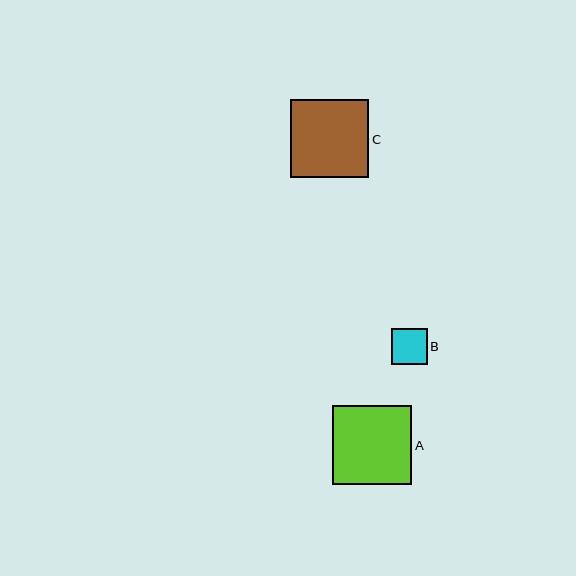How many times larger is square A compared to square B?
Square A is approximately 2.2 times the size of square B.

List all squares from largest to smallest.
From largest to smallest: A, C, B.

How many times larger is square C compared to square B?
Square C is approximately 2.2 times the size of square B.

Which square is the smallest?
Square B is the smallest with a size of approximately 36 pixels.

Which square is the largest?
Square A is the largest with a size of approximately 79 pixels.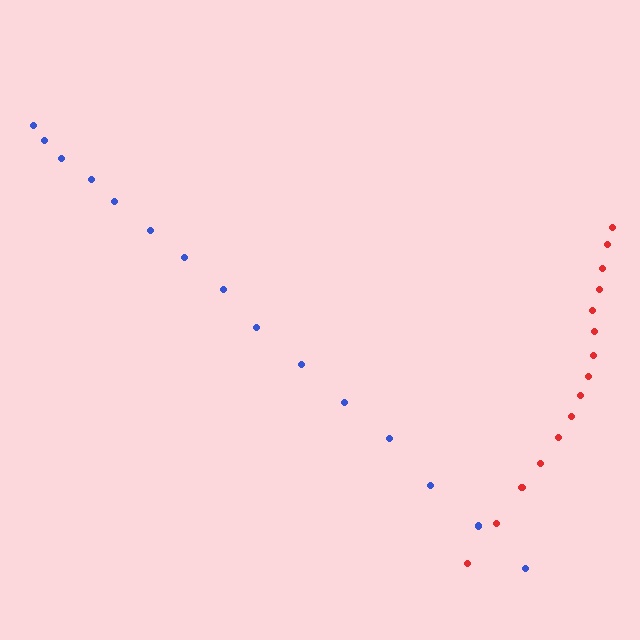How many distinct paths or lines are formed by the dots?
There are 2 distinct paths.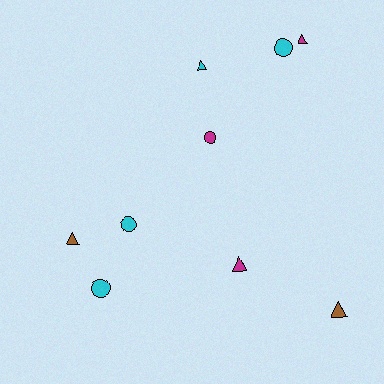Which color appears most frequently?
Cyan, with 4 objects.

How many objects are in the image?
There are 9 objects.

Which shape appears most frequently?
Triangle, with 5 objects.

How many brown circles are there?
There are no brown circles.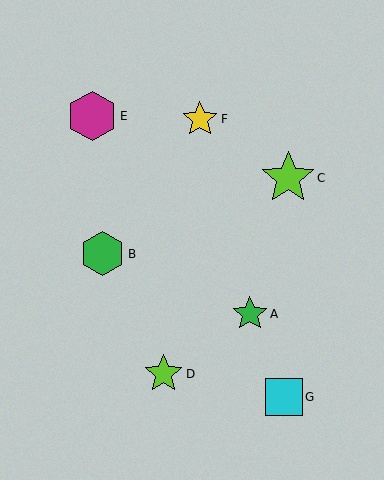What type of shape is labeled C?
Shape C is a lime star.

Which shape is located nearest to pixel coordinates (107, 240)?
The green hexagon (labeled B) at (103, 254) is nearest to that location.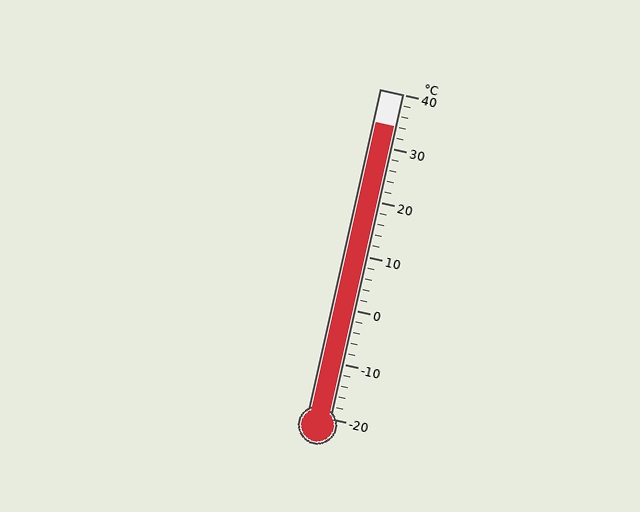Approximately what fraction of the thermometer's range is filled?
The thermometer is filled to approximately 90% of its range.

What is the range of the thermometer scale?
The thermometer scale ranges from -20°C to 40°C.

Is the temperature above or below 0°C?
The temperature is above 0°C.